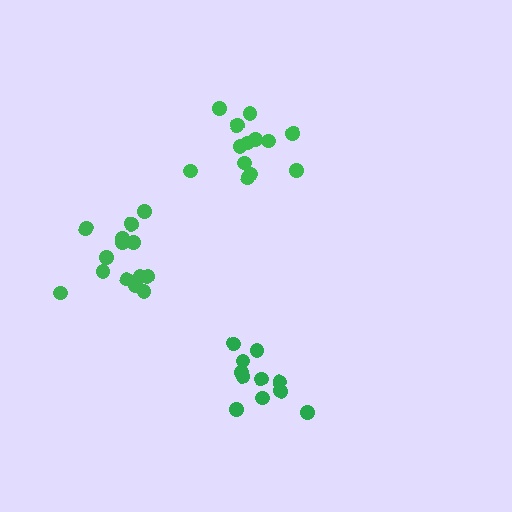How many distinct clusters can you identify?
There are 3 distinct clusters.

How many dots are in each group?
Group 1: 13 dots, Group 2: 11 dots, Group 3: 14 dots (38 total).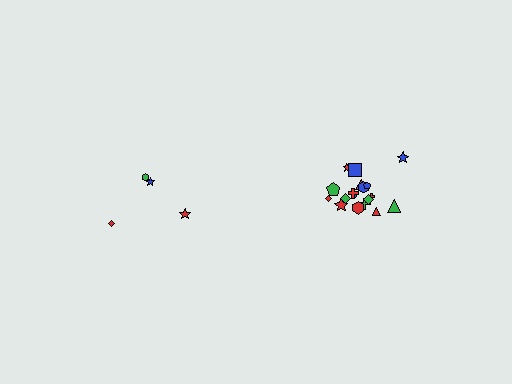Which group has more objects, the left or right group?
The right group.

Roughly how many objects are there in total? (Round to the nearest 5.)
Roughly 20 objects in total.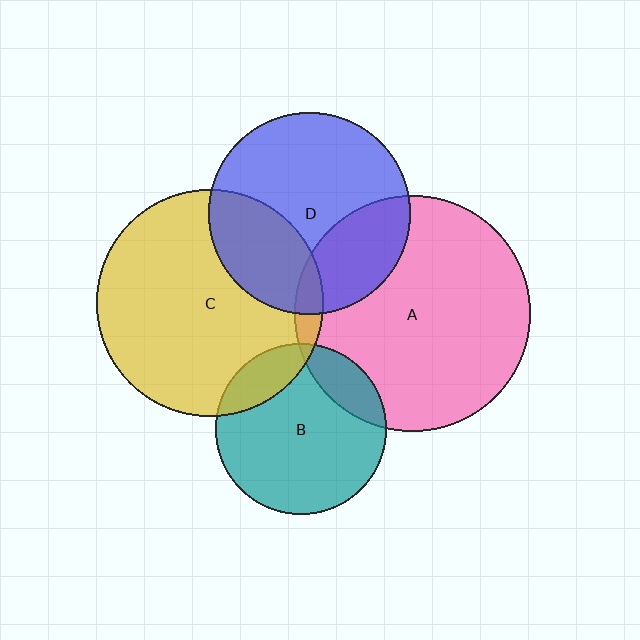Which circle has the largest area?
Circle A (pink).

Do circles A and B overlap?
Yes.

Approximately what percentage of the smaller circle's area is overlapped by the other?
Approximately 15%.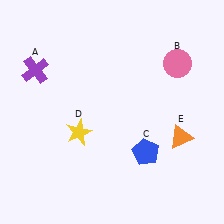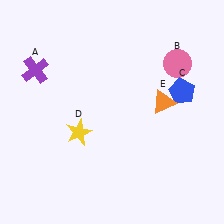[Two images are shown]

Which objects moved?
The objects that moved are: the blue pentagon (C), the orange triangle (E).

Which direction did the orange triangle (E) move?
The orange triangle (E) moved up.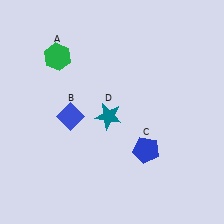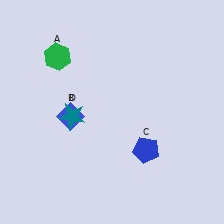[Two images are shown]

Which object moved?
The teal star (D) moved left.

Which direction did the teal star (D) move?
The teal star (D) moved left.